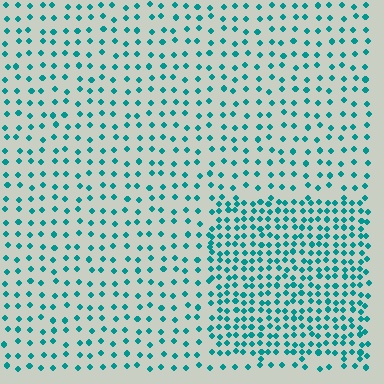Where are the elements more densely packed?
The elements are more densely packed inside the rectangle boundary.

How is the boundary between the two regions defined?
The boundary is defined by a change in element density (approximately 2.1x ratio). All elements are the same color, size, and shape.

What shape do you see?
I see a rectangle.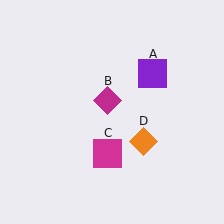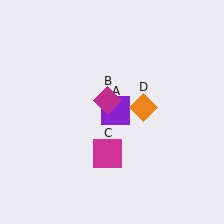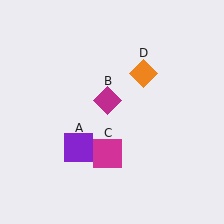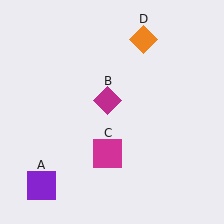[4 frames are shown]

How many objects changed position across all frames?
2 objects changed position: purple square (object A), orange diamond (object D).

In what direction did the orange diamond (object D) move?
The orange diamond (object D) moved up.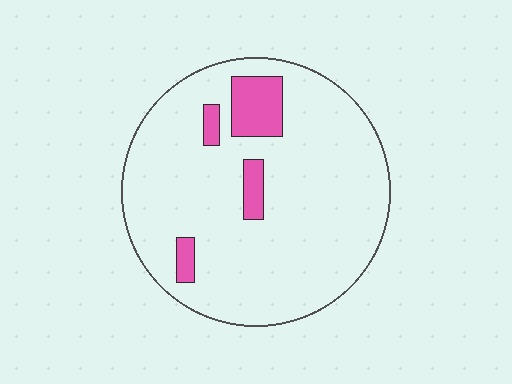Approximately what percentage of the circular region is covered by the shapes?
Approximately 10%.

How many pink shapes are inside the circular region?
4.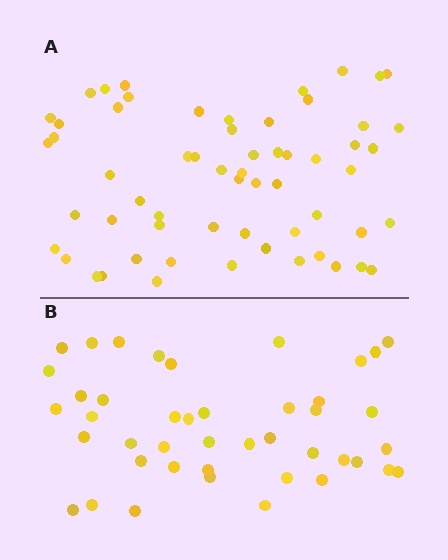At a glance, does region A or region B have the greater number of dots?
Region A (the top region) has more dots.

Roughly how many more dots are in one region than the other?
Region A has approximately 15 more dots than region B.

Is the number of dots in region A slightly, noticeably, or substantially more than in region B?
Region A has noticeably more, but not dramatically so. The ratio is roughly 1.4 to 1.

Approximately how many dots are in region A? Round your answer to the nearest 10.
About 60 dots.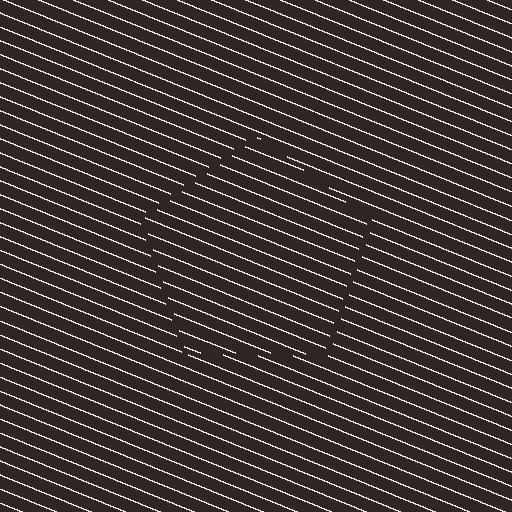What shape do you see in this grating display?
An illusory pentagon. The interior of the shape contains the same grating, shifted by half a period — the contour is defined by the phase discontinuity where line-ends from the inner and outer gratings abut.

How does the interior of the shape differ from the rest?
The interior of the shape contains the same grating, shifted by half a period — the contour is defined by the phase discontinuity where line-ends from the inner and outer gratings abut.